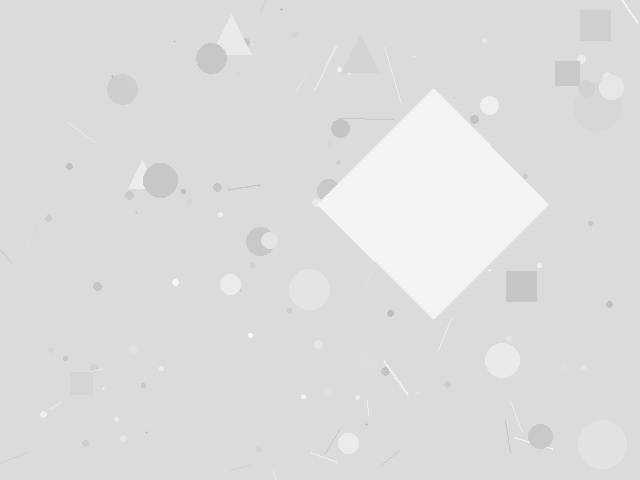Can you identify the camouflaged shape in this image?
The camouflaged shape is a diamond.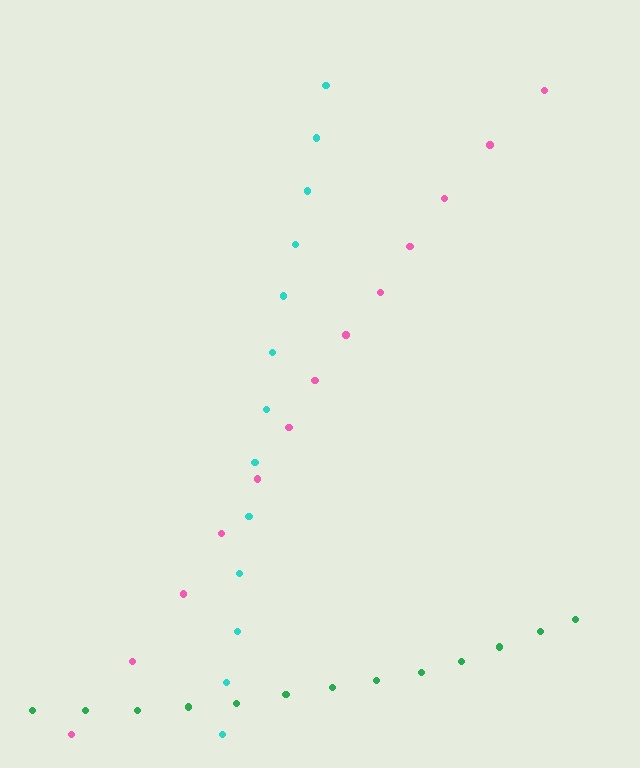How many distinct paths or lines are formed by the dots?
There are 3 distinct paths.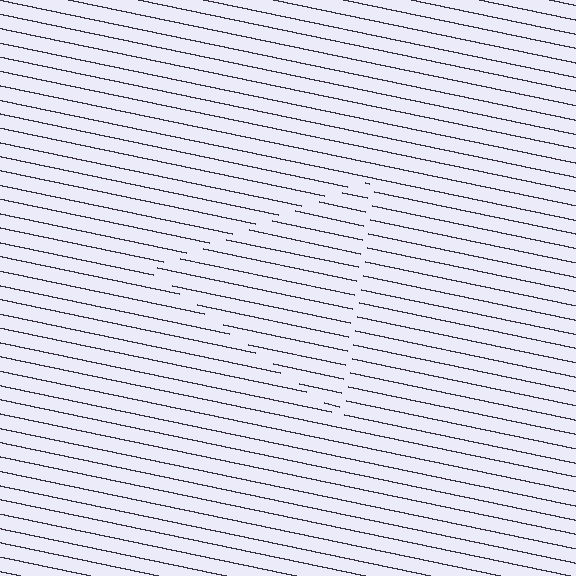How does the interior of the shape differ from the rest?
The interior of the shape contains the same grating, shifted by half a period — the contour is defined by the phase discontinuity where line-ends from the inner and outer gratings abut.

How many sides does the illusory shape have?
3 sides — the line-ends trace a triangle.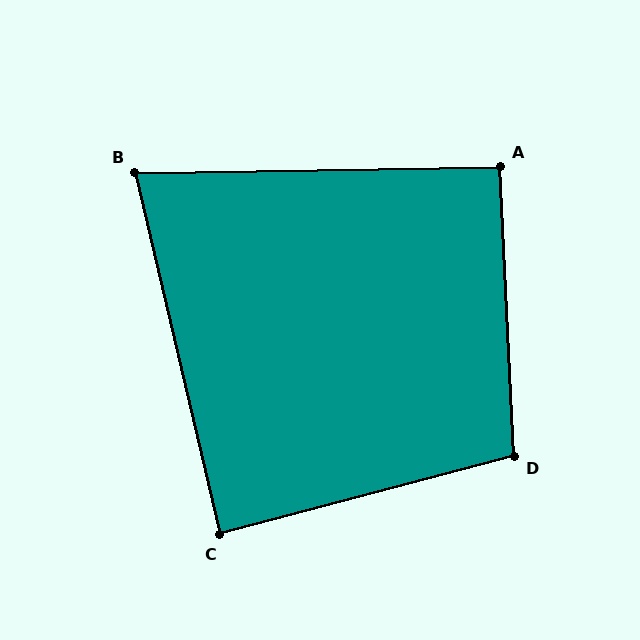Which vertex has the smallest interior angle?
B, at approximately 78 degrees.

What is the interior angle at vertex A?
Approximately 92 degrees (approximately right).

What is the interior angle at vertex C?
Approximately 88 degrees (approximately right).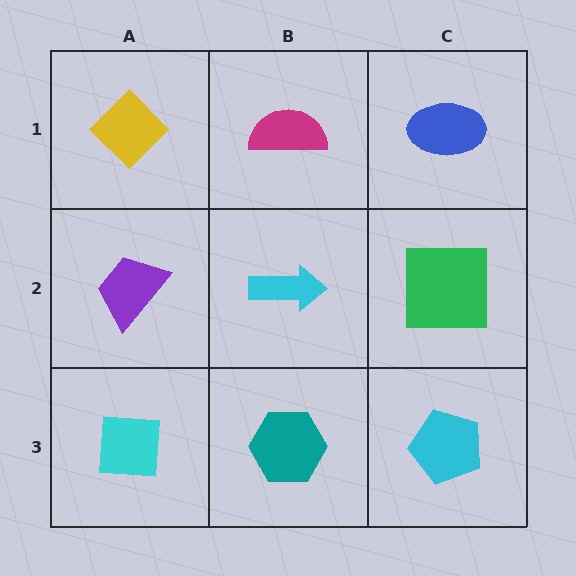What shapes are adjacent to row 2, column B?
A magenta semicircle (row 1, column B), a teal hexagon (row 3, column B), a purple trapezoid (row 2, column A), a green square (row 2, column C).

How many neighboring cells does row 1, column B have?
3.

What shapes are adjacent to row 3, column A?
A purple trapezoid (row 2, column A), a teal hexagon (row 3, column B).